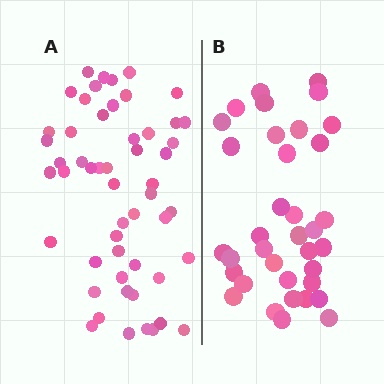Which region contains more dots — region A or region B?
Region A (the left region) has more dots.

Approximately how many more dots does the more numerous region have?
Region A has approximately 15 more dots than region B.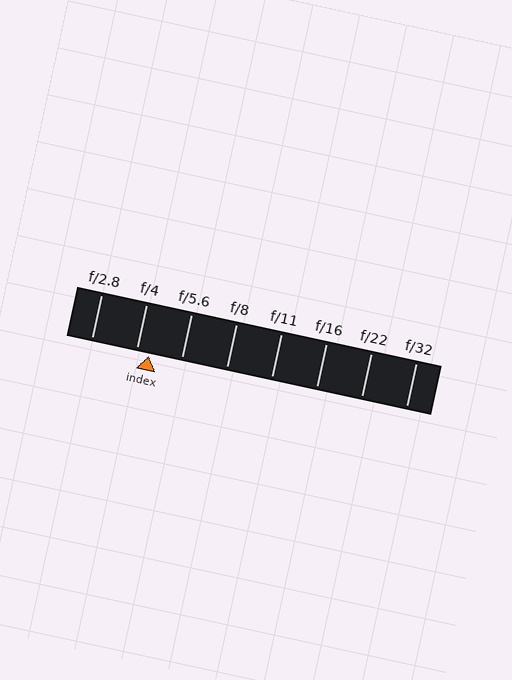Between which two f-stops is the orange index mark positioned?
The index mark is between f/4 and f/5.6.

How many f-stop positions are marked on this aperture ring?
There are 8 f-stop positions marked.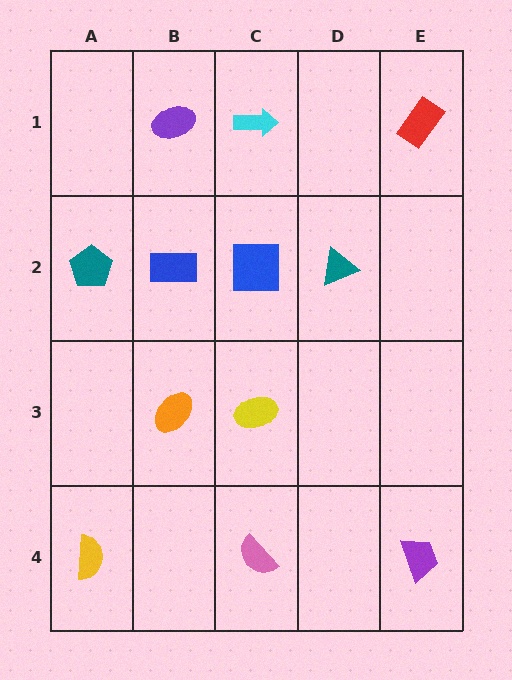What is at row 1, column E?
A red rectangle.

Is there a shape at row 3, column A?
No, that cell is empty.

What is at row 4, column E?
A purple trapezoid.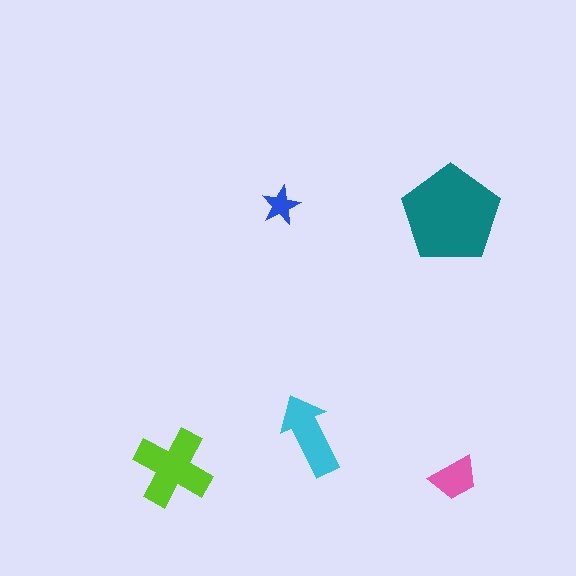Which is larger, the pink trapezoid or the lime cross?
The lime cross.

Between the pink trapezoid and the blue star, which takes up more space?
The pink trapezoid.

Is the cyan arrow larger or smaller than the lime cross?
Smaller.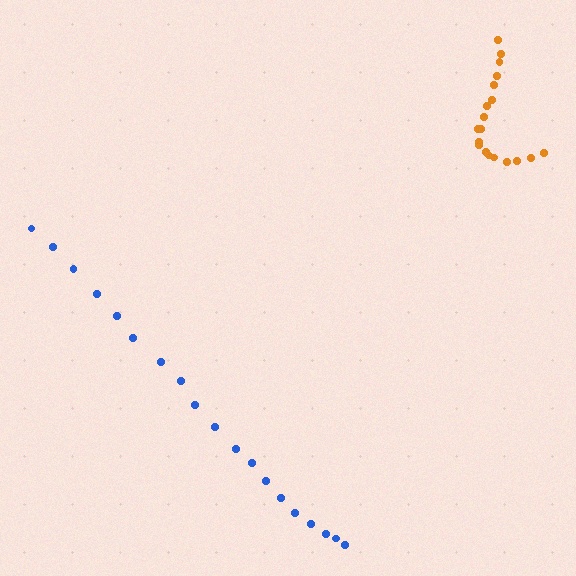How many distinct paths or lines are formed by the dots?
There are 2 distinct paths.